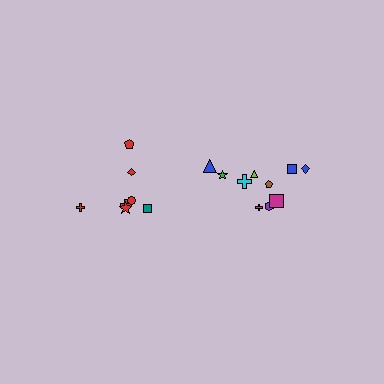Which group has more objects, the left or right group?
The right group.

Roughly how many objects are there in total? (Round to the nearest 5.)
Roughly 15 objects in total.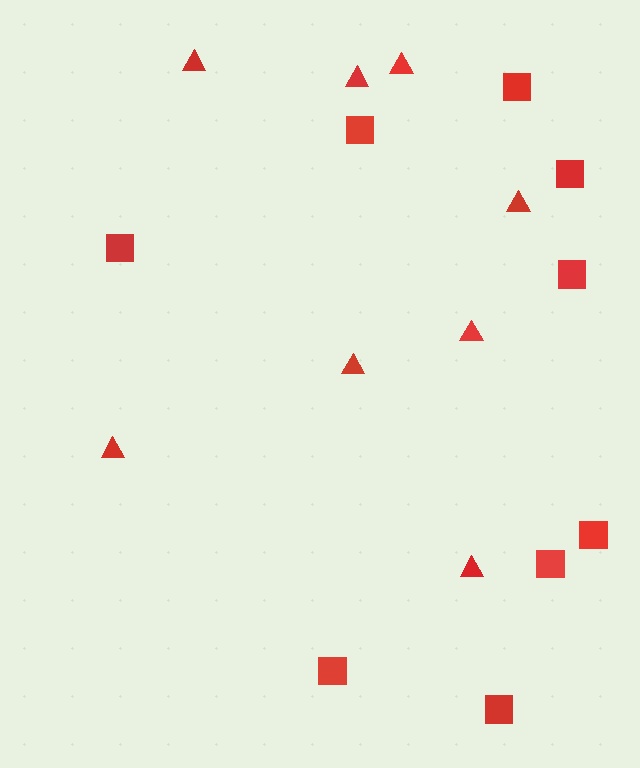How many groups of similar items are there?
There are 2 groups: one group of triangles (8) and one group of squares (9).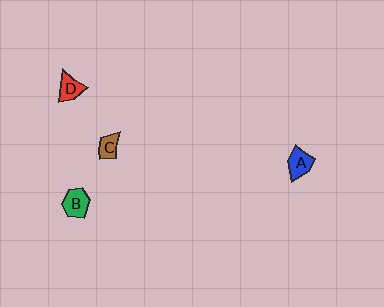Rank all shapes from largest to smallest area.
From largest to smallest: B (green), A (blue), D (red), C (brown).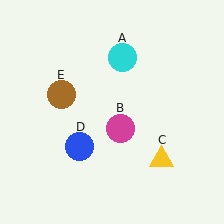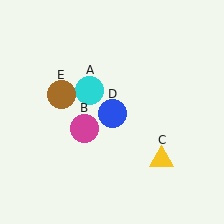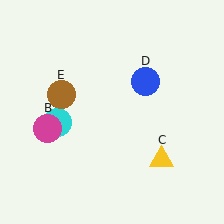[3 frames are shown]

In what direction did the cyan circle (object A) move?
The cyan circle (object A) moved down and to the left.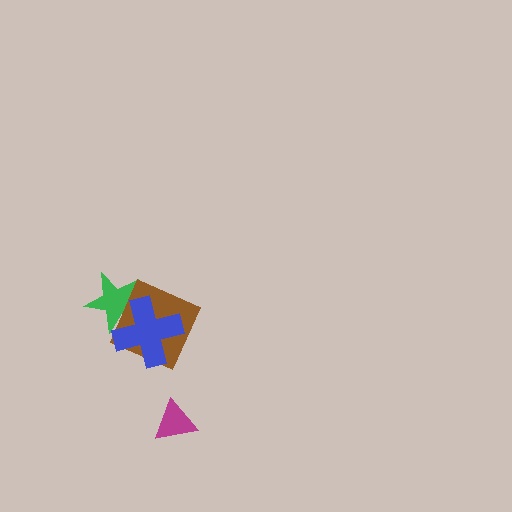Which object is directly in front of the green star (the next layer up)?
The brown diamond is directly in front of the green star.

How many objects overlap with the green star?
2 objects overlap with the green star.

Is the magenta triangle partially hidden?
No, no other shape covers it.